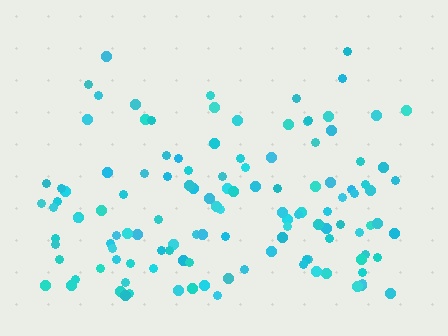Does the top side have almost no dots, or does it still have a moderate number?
Still a moderate number, just noticeably fewer than the bottom.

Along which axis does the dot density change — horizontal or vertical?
Vertical.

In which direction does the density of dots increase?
From top to bottom, with the bottom side densest.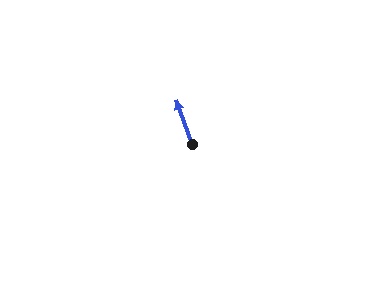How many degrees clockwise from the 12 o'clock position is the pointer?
Approximately 340 degrees.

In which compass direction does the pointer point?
North.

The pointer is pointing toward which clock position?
Roughly 11 o'clock.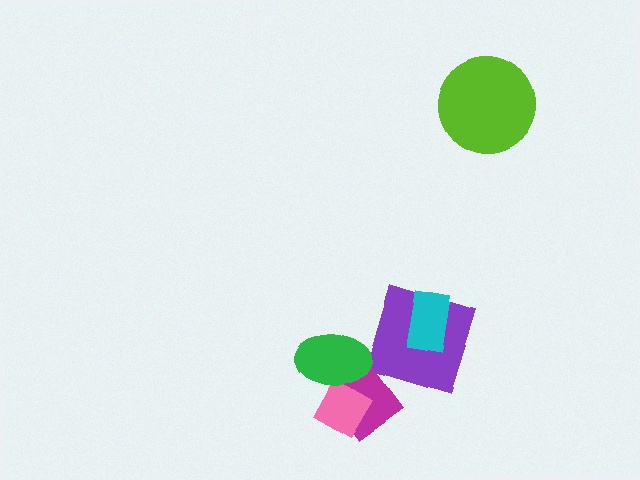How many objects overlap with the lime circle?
0 objects overlap with the lime circle.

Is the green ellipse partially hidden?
No, no other shape covers it.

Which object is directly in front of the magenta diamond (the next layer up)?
The pink diamond is directly in front of the magenta diamond.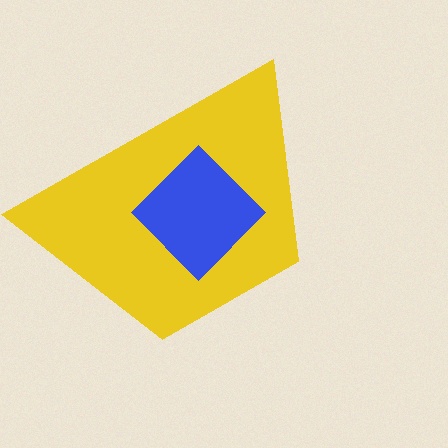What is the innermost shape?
The blue diamond.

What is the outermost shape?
The yellow trapezoid.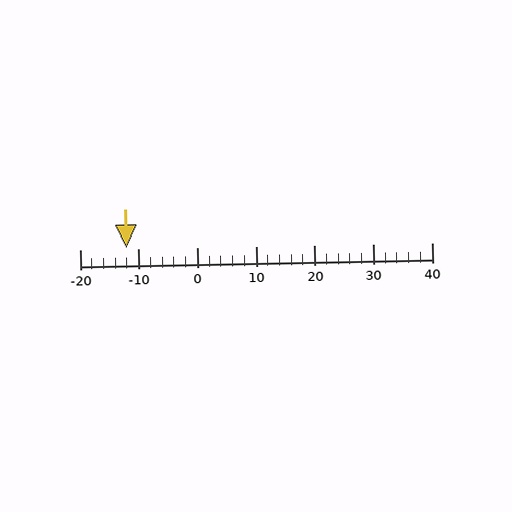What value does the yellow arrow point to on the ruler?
The yellow arrow points to approximately -12.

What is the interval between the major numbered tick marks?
The major tick marks are spaced 10 units apart.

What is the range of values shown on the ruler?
The ruler shows values from -20 to 40.